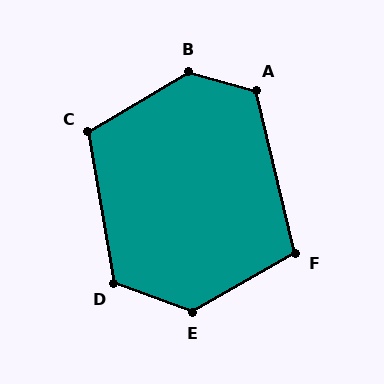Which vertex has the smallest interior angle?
F, at approximately 106 degrees.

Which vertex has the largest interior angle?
B, at approximately 134 degrees.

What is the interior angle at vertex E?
Approximately 130 degrees (obtuse).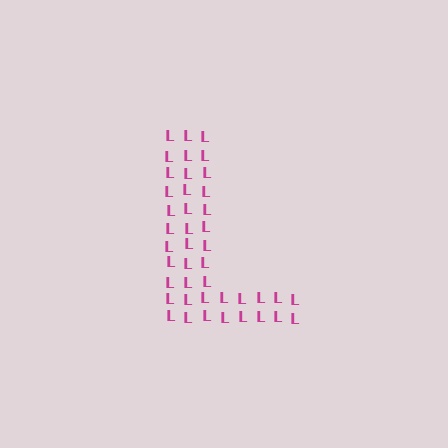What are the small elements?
The small elements are letter L's.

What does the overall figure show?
The overall figure shows the letter L.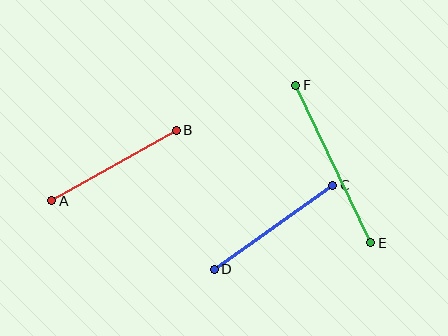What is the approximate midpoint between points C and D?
The midpoint is at approximately (273, 227) pixels.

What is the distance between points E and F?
The distance is approximately 175 pixels.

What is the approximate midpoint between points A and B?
The midpoint is at approximately (114, 165) pixels.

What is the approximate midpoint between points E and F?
The midpoint is at approximately (333, 164) pixels.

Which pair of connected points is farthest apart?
Points E and F are farthest apart.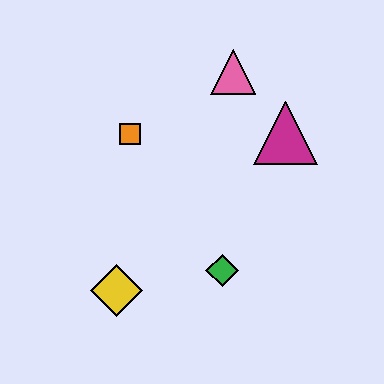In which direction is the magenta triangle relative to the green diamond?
The magenta triangle is above the green diamond.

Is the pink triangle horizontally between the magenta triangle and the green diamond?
Yes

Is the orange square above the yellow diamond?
Yes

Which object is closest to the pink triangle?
The magenta triangle is closest to the pink triangle.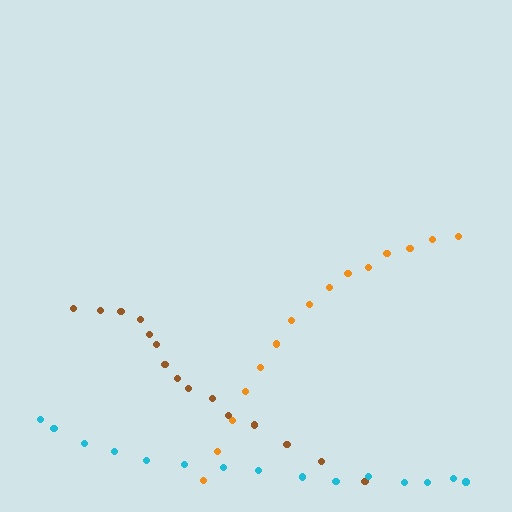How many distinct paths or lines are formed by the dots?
There are 3 distinct paths.